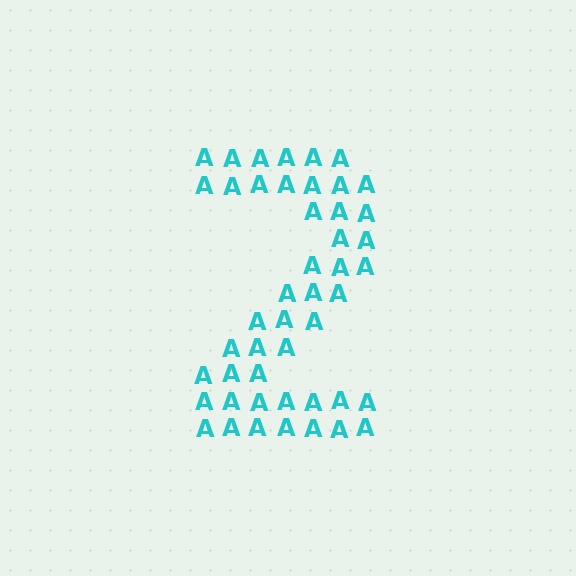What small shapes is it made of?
It is made of small letter A's.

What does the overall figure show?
The overall figure shows the digit 2.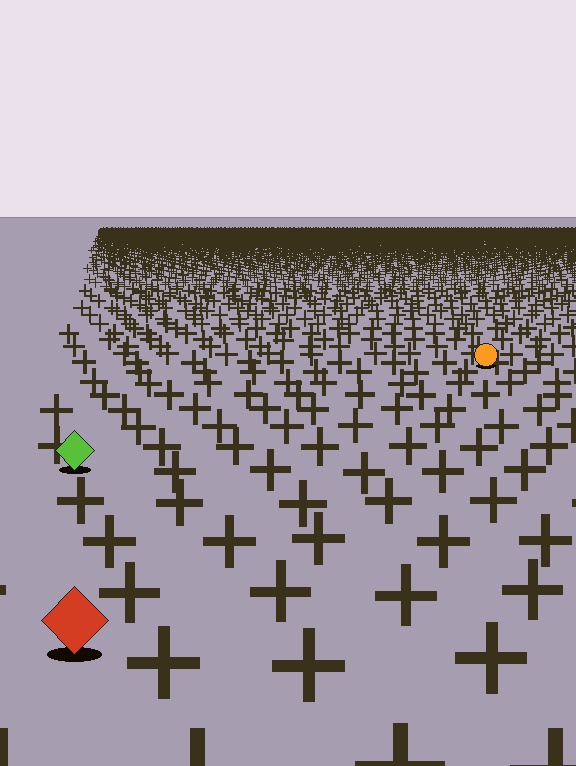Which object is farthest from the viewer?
The orange circle is farthest from the viewer. It appears smaller and the ground texture around it is denser.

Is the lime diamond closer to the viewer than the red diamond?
No. The red diamond is closer — you can tell from the texture gradient: the ground texture is coarser near it.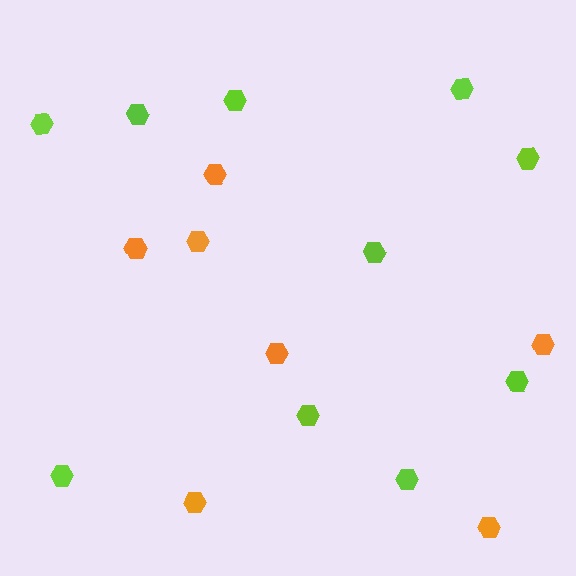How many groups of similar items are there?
There are 2 groups: one group of lime hexagons (10) and one group of orange hexagons (7).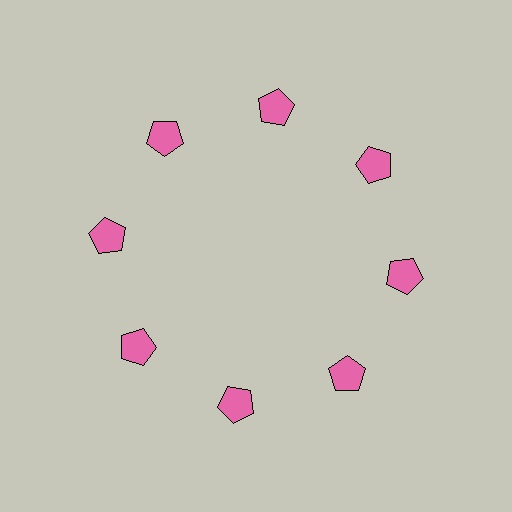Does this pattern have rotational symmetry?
Yes, this pattern has 8-fold rotational symmetry. It looks the same after rotating 45 degrees around the center.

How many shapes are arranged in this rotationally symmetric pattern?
There are 8 shapes, arranged in 8 groups of 1.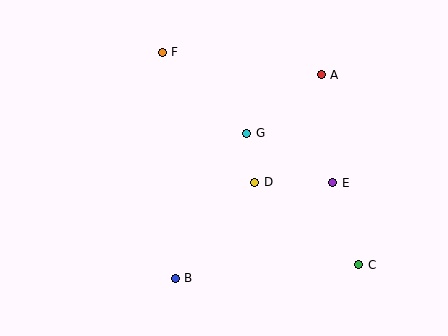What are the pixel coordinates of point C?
Point C is at (359, 265).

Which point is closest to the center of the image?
Point D at (255, 182) is closest to the center.